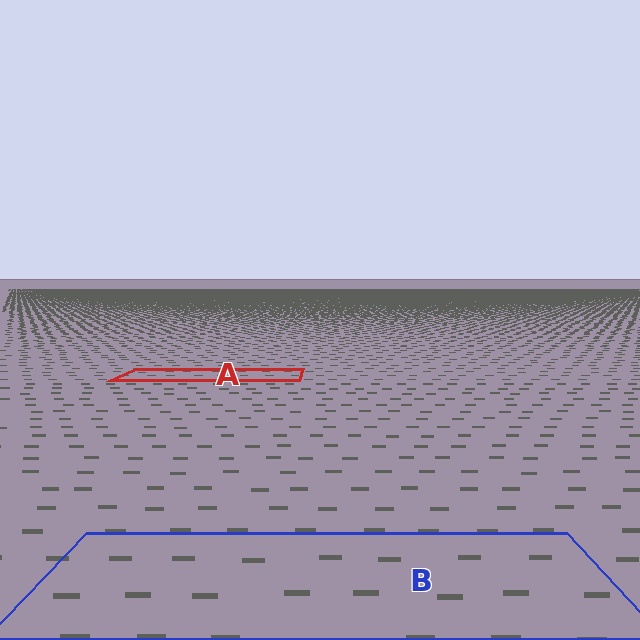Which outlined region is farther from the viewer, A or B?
Region A is farther from the viewer — the texture elements inside it appear smaller and more densely packed.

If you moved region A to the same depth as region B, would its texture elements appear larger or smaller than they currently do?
They would appear larger. At a closer depth, the same texture elements are projected at a bigger on-screen size.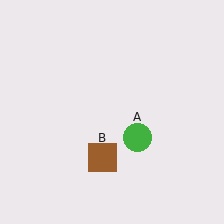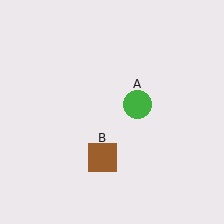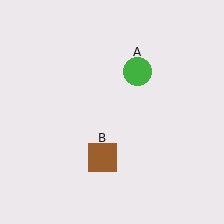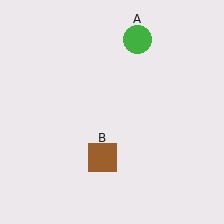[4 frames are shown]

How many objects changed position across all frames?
1 object changed position: green circle (object A).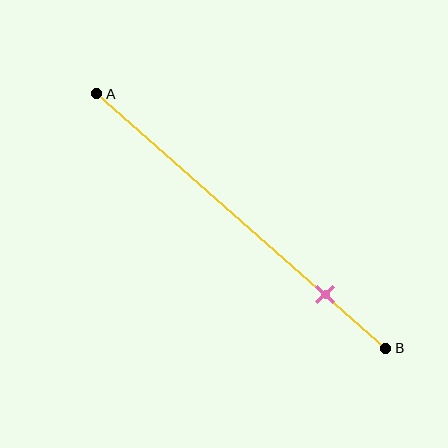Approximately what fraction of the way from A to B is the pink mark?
The pink mark is approximately 80% of the way from A to B.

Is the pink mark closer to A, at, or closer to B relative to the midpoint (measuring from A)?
The pink mark is closer to point B than the midpoint of segment AB.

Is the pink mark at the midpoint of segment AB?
No, the mark is at about 80% from A, not at the 50% midpoint.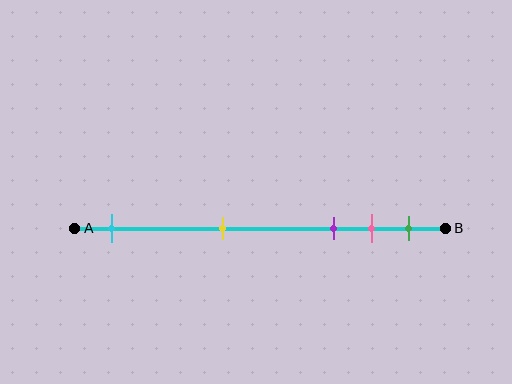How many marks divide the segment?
There are 5 marks dividing the segment.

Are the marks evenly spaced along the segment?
No, the marks are not evenly spaced.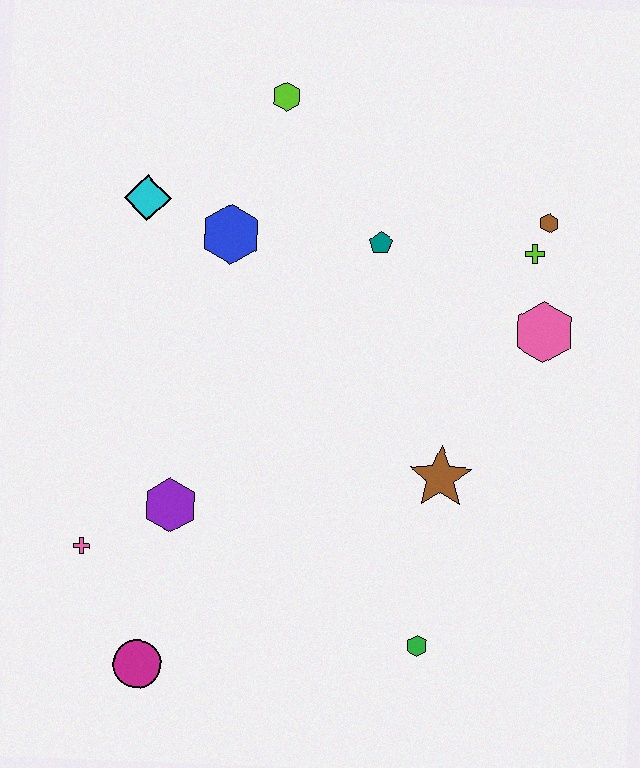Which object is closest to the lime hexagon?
The blue hexagon is closest to the lime hexagon.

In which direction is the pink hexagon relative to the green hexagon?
The pink hexagon is above the green hexagon.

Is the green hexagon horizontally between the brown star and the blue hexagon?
Yes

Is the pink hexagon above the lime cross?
No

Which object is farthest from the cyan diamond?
The green hexagon is farthest from the cyan diamond.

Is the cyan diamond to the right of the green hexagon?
No